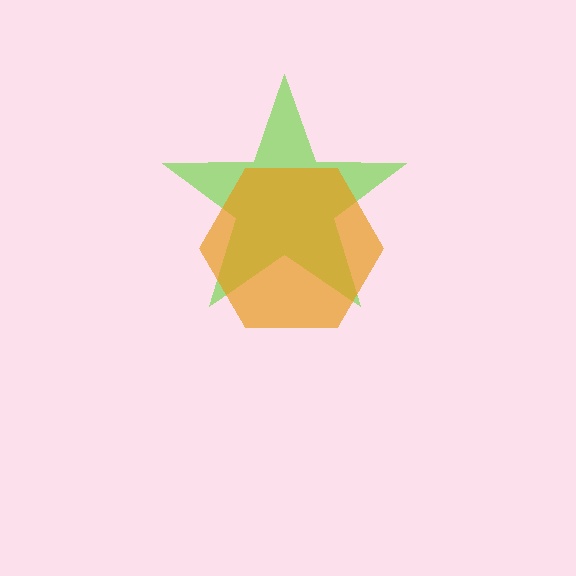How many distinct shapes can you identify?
There are 2 distinct shapes: a lime star, an orange hexagon.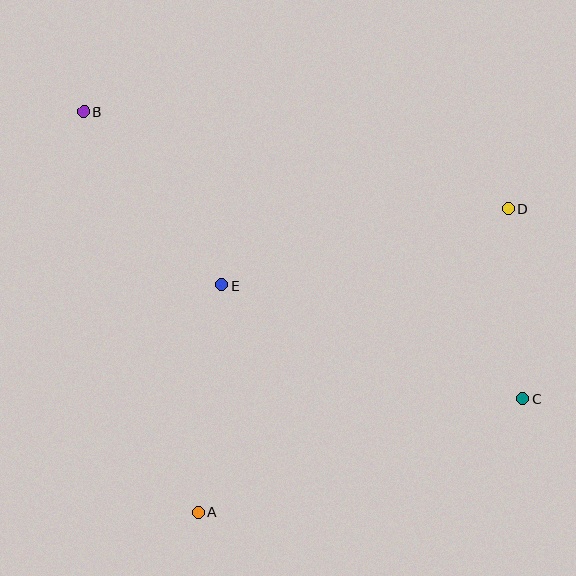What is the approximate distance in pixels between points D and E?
The distance between D and E is approximately 296 pixels.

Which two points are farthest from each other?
Points B and C are farthest from each other.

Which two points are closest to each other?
Points C and D are closest to each other.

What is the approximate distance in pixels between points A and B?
The distance between A and B is approximately 417 pixels.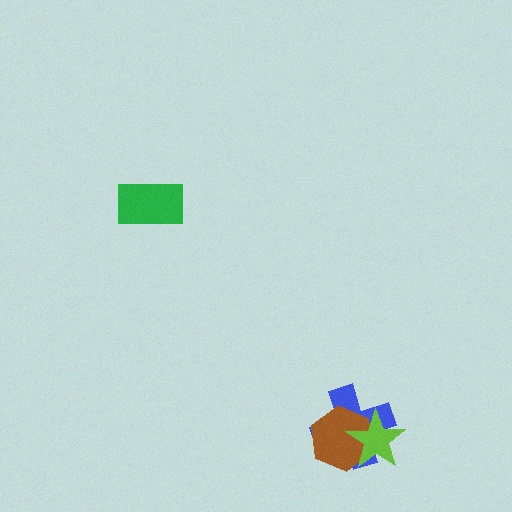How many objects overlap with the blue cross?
2 objects overlap with the blue cross.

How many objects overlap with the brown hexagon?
2 objects overlap with the brown hexagon.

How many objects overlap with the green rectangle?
0 objects overlap with the green rectangle.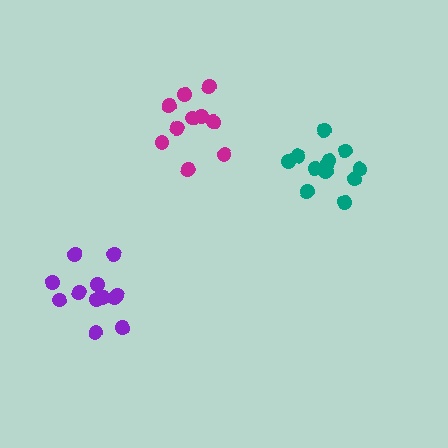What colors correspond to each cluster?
The clusters are colored: magenta, teal, purple.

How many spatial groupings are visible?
There are 3 spatial groupings.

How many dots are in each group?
Group 1: 10 dots, Group 2: 12 dots, Group 3: 12 dots (34 total).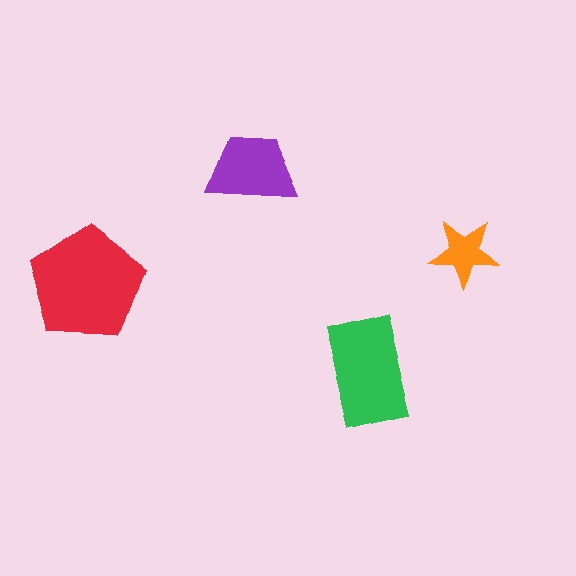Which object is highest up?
The purple trapezoid is topmost.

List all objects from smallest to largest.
The orange star, the purple trapezoid, the green rectangle, the red pentagon.